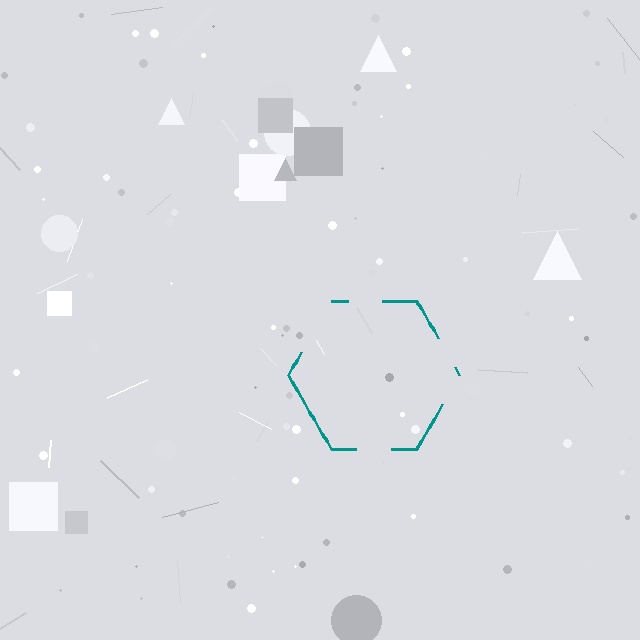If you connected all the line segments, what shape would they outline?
They would outline a hexagon.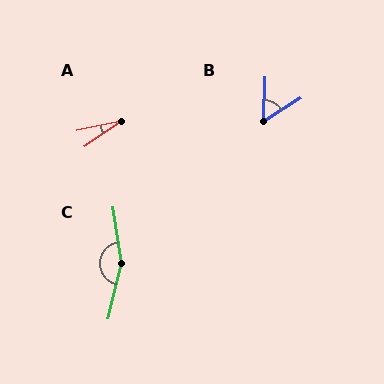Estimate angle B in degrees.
Approximately 56 degrees.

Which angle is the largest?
C, at approximately 157 degrees.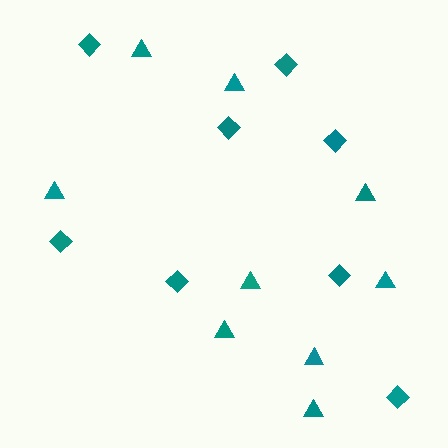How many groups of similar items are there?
There are 2 groups: one group of diamonds (8) and one group of triangles (9).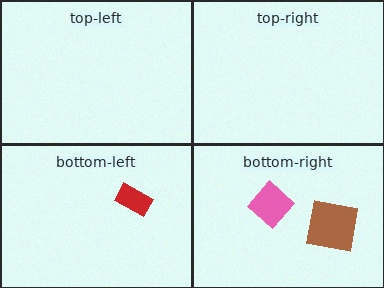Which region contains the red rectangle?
The bottom-left region.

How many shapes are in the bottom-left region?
1.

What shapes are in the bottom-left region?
The red rectangle.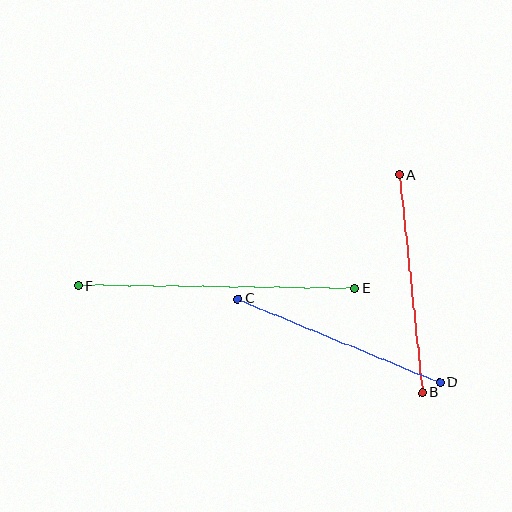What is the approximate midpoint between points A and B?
The midpoint is at approximately (411, 284) pixels.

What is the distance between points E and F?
The distance is approximately 277 pixels.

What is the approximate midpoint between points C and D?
The midpoint is at approximately (339, 340) pixels.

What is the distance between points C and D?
The distance is approximately 218 pixels.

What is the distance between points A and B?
The distance is approximately 219 pixels.